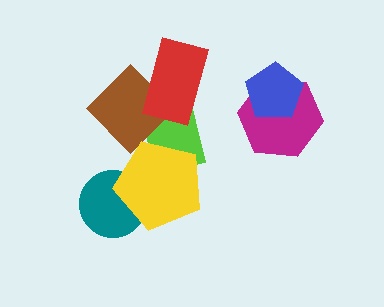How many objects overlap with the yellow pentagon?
3 objects overlap with the yellow pentagon.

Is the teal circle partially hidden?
Yes, it is partially covered by another shape.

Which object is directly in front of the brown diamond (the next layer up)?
The yellow pentagon is directly in front of the brown diamond.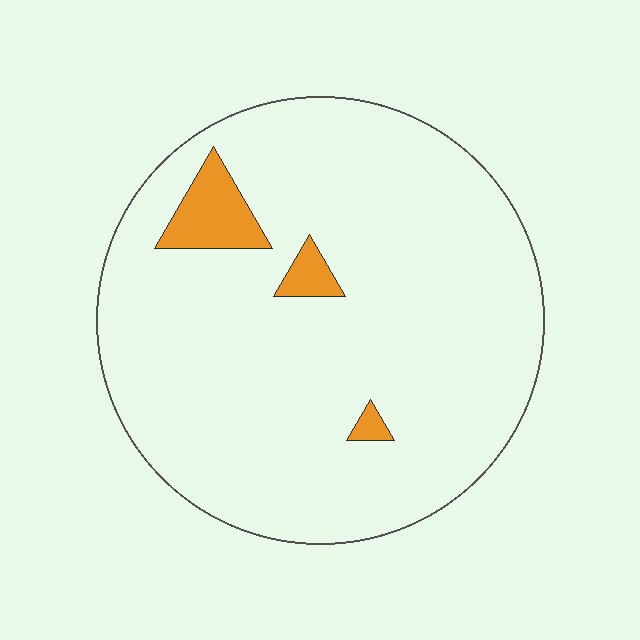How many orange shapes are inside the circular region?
3.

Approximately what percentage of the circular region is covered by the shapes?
Approximately 5%.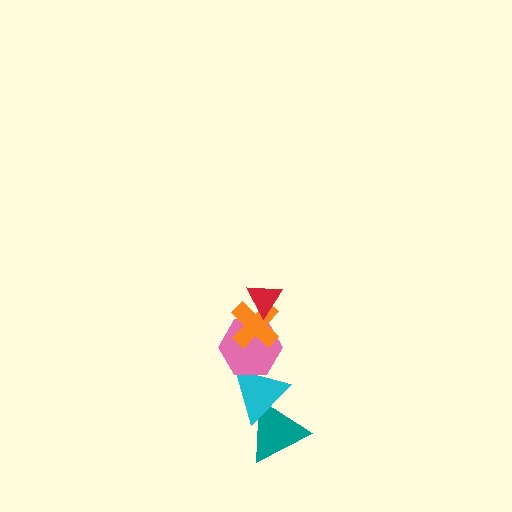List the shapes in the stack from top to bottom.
From top to bottom: the red triangle, the orange cross, the pink hexagon, the cyan triangle, the teal triangle.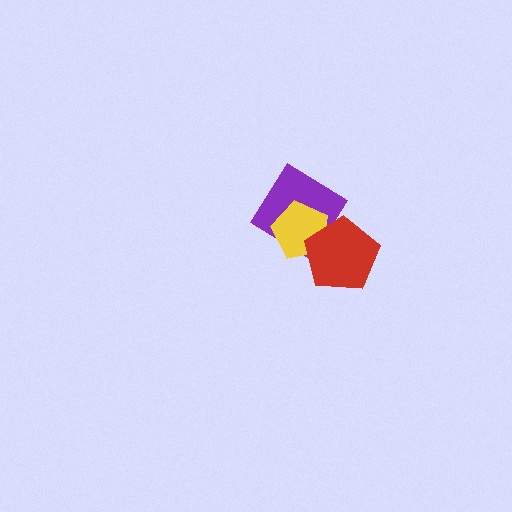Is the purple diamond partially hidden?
Yes, it is partially covered by another shape.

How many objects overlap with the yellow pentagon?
2 objects overlap with the yellow pentagon.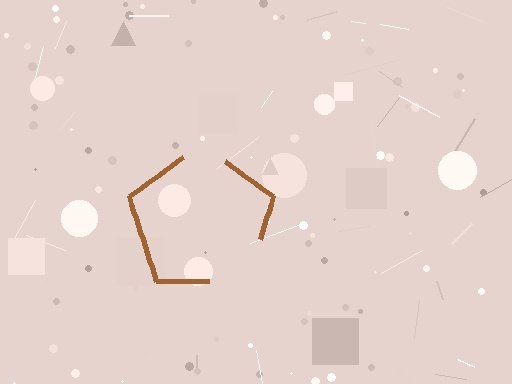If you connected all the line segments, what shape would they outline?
They would outline a pentagon.